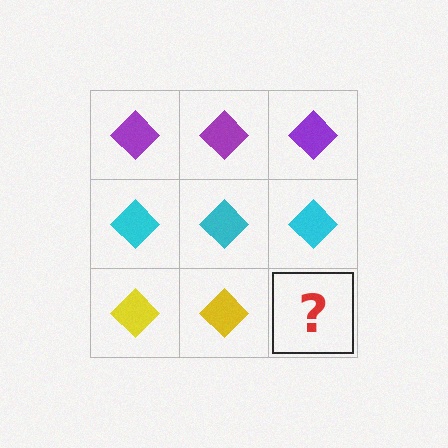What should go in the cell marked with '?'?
The missing cell should contain a yellow diamond.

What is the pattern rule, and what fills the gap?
The rule is that each row has a consistent color. The gap should be filled with a yellow diamond.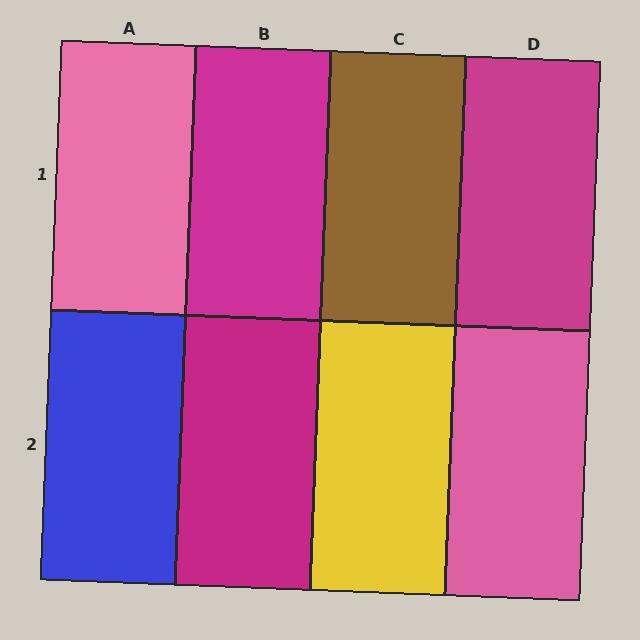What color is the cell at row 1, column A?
Pink.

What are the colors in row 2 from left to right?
Blue, magenta, yellow, pink.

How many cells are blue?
1 cell is blue.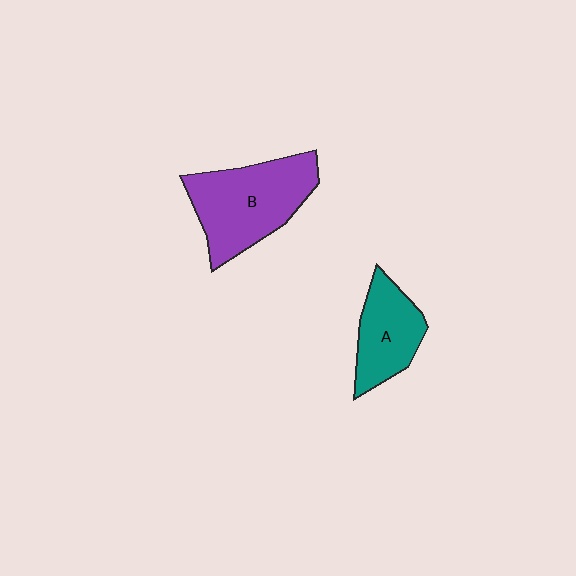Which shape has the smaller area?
Shape A (teal).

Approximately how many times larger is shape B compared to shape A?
Approximately 1.6 times.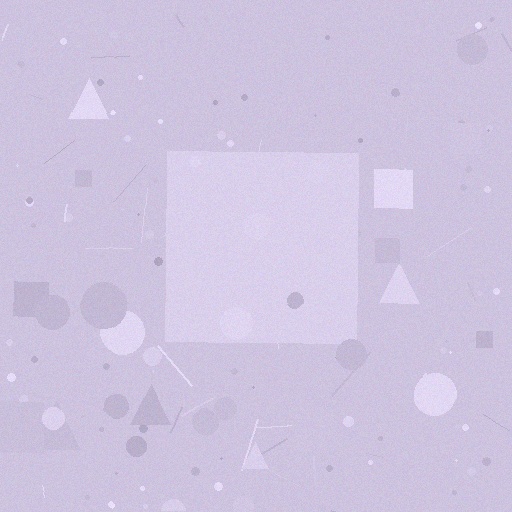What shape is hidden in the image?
A square is hidden in the image.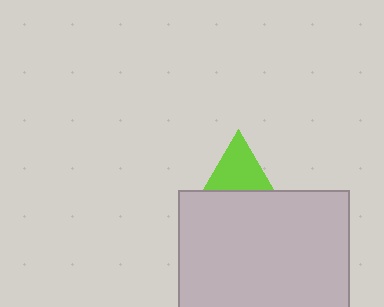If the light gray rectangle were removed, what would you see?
You would see the complete lime triangle.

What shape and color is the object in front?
The object in front is a light gray rectangle.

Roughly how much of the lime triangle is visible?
A small part of it is visible (roughly 43%).